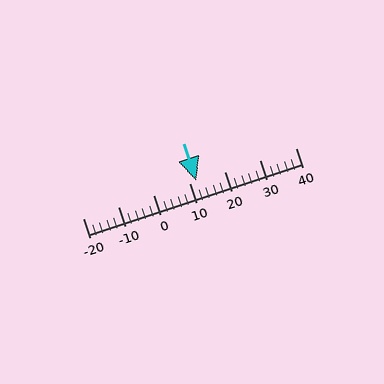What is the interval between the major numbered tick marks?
The major tick marks are spaced 10 units apart.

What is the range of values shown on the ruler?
The ruler shows values from -20 to 40.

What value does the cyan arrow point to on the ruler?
The cyan arrow points to approximately 12.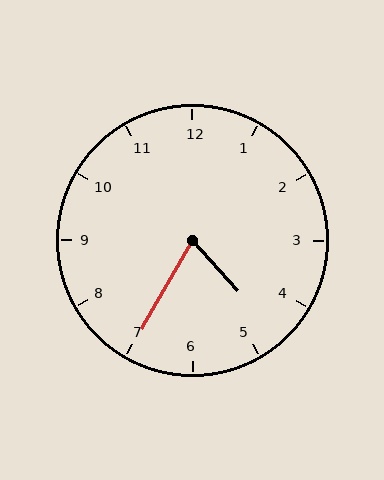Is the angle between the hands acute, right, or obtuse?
It is acute.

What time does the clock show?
4:35.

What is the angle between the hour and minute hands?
Approximately 72 degrees.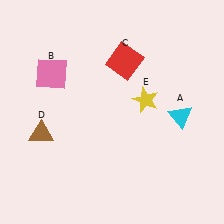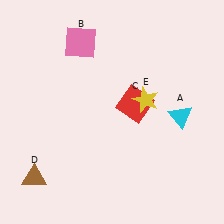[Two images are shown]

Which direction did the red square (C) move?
The red square (C) moved down.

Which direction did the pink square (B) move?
The pink square (B) moved up.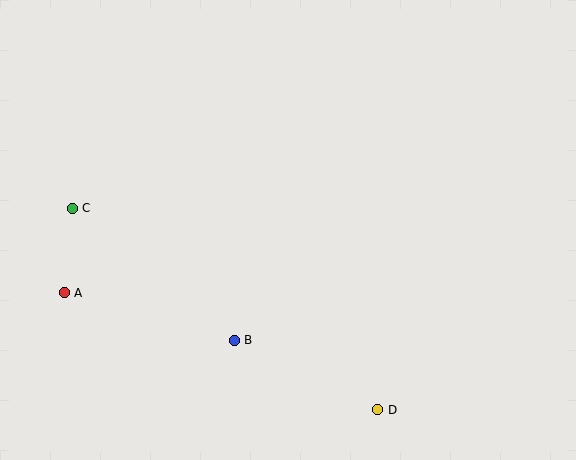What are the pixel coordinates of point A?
Point A is at (64, 293).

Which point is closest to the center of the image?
Point B at (234, 340) is closest to the center.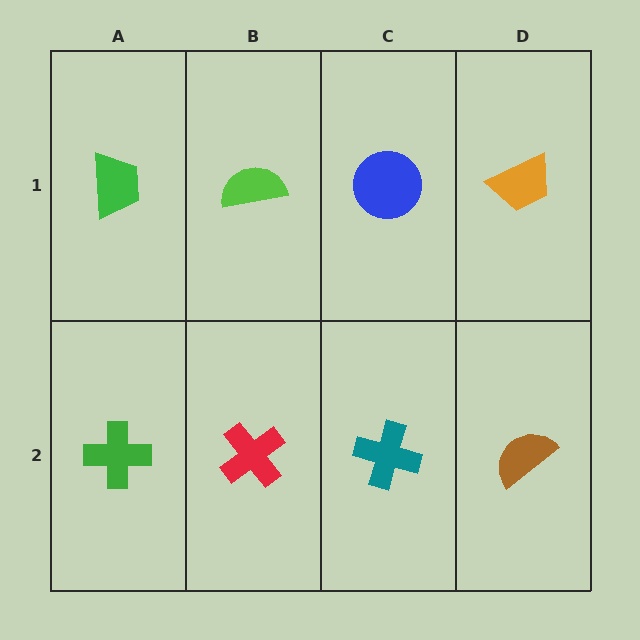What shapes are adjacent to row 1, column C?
A teal cross (row 2, column C), a lime semicircle (row 1, column B), an orange trapezoid (row 1, column D).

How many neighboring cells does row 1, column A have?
2.